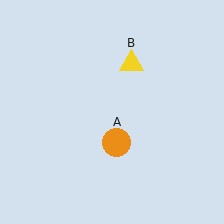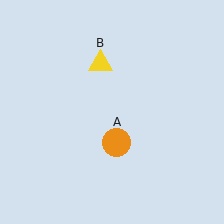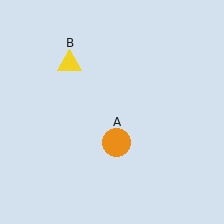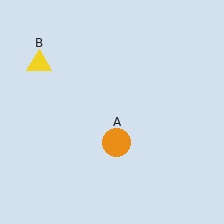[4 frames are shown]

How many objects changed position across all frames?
1 object changed position: yellow triangle (object B).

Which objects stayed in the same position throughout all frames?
Orange circle (object A) remained stationary.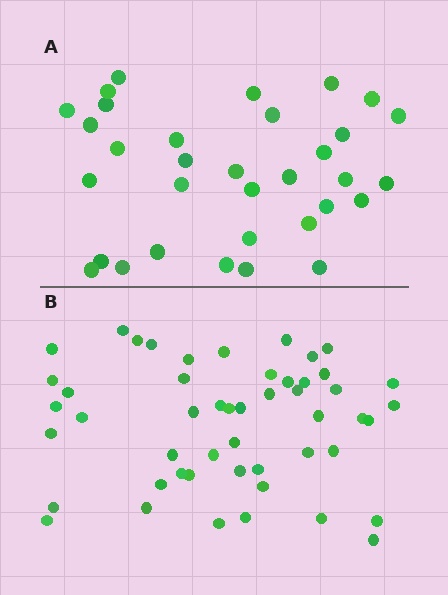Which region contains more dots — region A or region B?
Region B (the bottom region) has more dots.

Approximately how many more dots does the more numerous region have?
Region B has approximately 15 more dots than region A.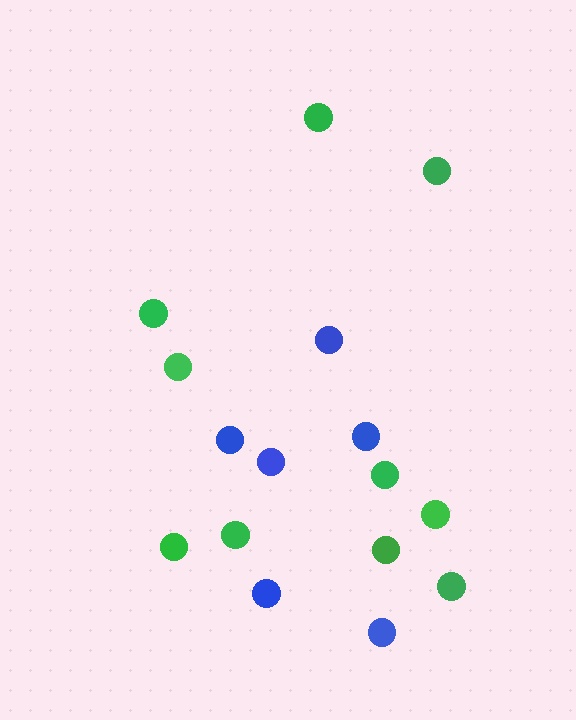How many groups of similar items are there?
There are 2 groups: one group of green circles (10) and one group of blue circles (6).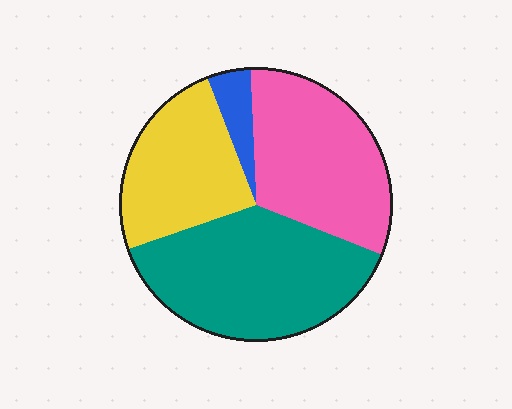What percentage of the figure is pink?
Pink covers about 30% of the figure.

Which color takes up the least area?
Blue, at roughly 5%.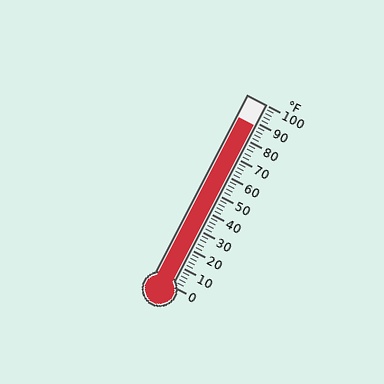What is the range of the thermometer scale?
The thermometer scale ranges from 0°F to 100°F.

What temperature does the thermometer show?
The thermometer shows approximately 88°F.